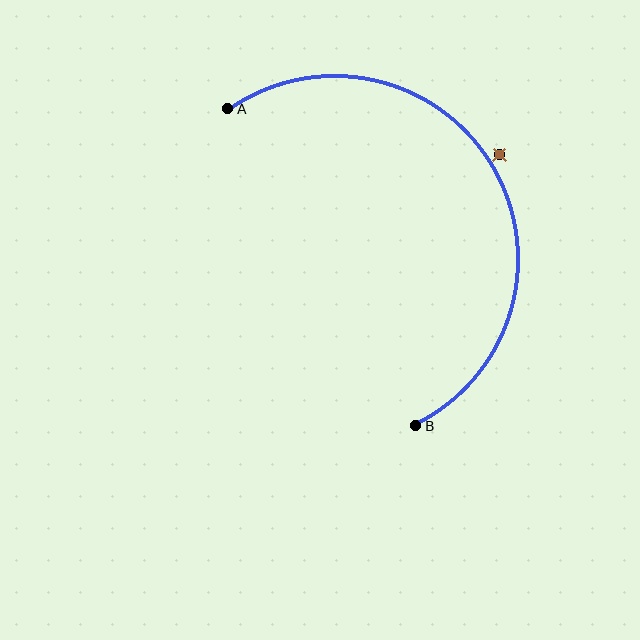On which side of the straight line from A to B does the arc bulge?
The arc bulges to the right of the straight line connecting A and B.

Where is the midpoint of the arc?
The arc midpoint is the point on the curve farthest from the straight line joining A and B. It sits to the right of that line.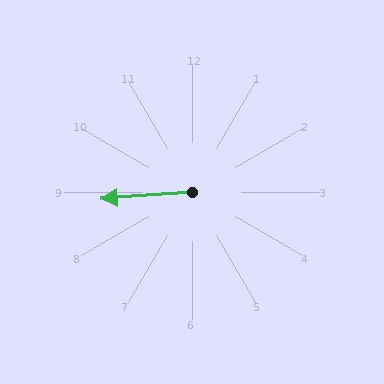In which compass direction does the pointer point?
West.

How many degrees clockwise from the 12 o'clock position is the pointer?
Approximately 266 degrees.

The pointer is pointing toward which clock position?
Roughly 9 o'clock.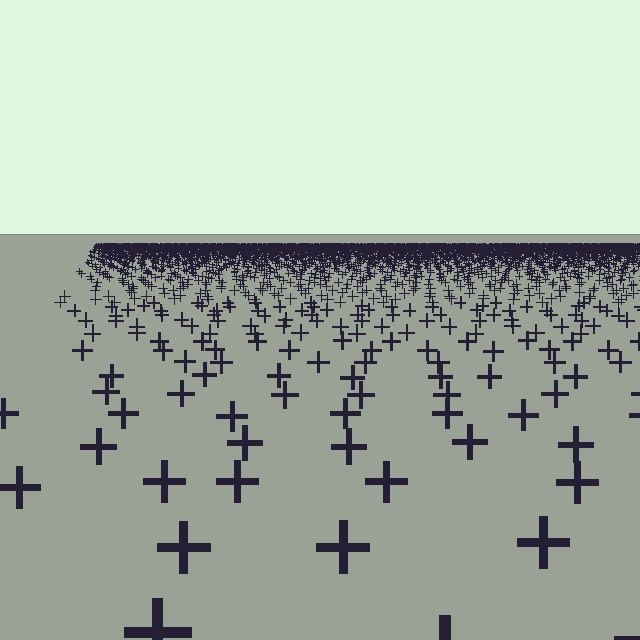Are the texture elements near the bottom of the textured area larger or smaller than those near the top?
Larger. Near the bottom, elements are closer to the viewer and appear at a bigger on-screen size.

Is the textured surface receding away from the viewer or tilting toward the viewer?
The surface is receding away from the viewer. Texture elements get smaller and denser toward the top.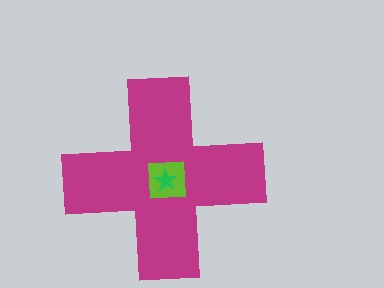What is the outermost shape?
The magenta cross.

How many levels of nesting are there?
3.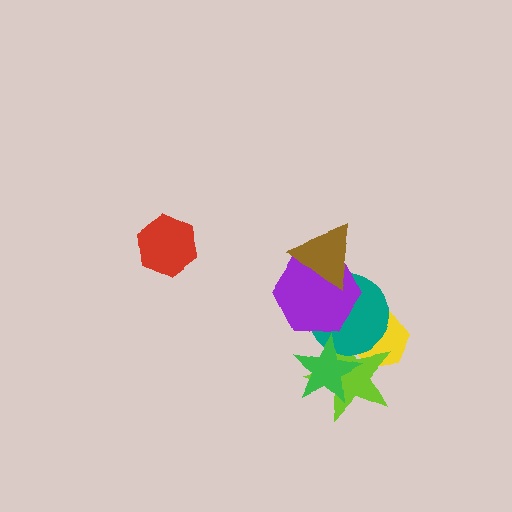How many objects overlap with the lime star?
3 objects overlap with the lime star.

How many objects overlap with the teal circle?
5 objects overlap with the teal circle.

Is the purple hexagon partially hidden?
Yes, it is partially covered by another shape.